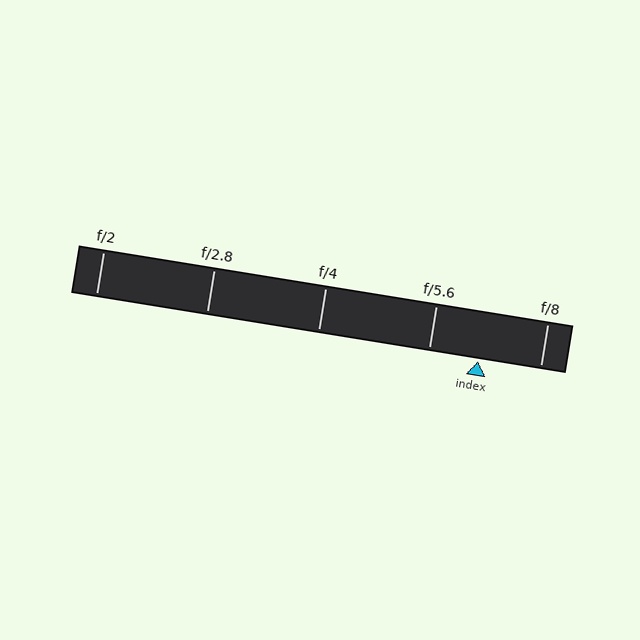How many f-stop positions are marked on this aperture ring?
There are 5 f-stop positions marked.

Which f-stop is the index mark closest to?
The index mark is closest to f/5.6.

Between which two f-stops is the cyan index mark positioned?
The index mark is between f/5.6 and f/8.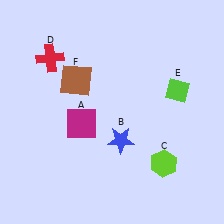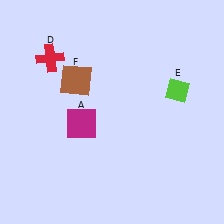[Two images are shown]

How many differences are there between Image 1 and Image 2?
There are 2 differences between the two images.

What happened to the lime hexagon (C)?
The lime hexagon (C) was removed in Image 2. It was in the bottom-right area of Image 1.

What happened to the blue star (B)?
The blue star (B) was removed in Image 2. It was in the bottom-right area of Image 1.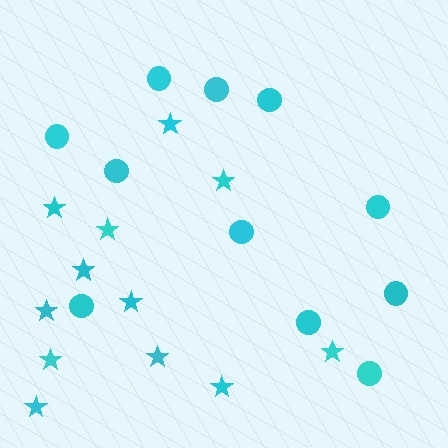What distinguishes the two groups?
There are 2 groups: one group of stars (12) and one group of circles (11).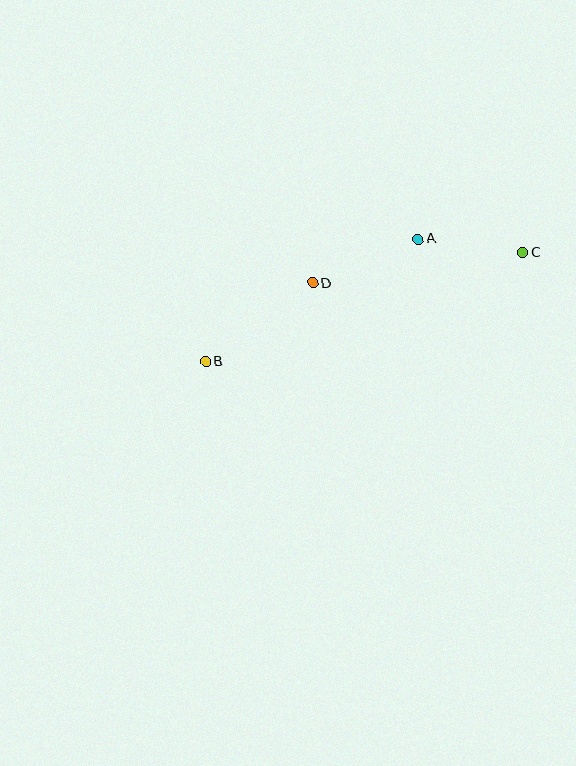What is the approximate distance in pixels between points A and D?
The distance between A and D is approximately 114 pixels.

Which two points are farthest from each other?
Points B and C are farthest from each other.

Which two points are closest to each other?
Points A and C are closest to each other.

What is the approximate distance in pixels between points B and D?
The distance between B and D is approximately 133 pixels.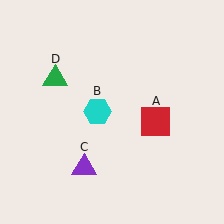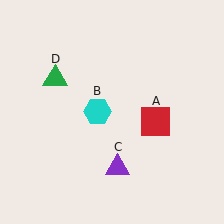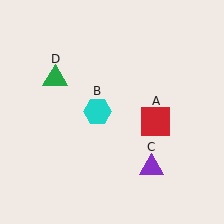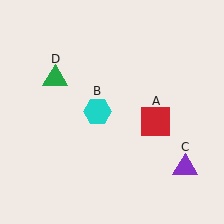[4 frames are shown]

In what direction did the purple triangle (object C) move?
The purple triangle (object C) moved right.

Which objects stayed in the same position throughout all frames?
Red square (object A) and cyan hexagon (object B) and green triangle (object D) remained stationary.